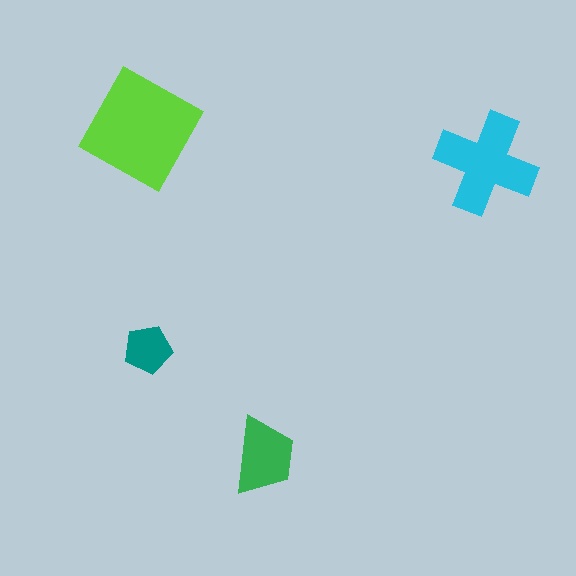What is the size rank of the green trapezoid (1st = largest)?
3rd.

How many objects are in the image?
There are 4 objects in the image.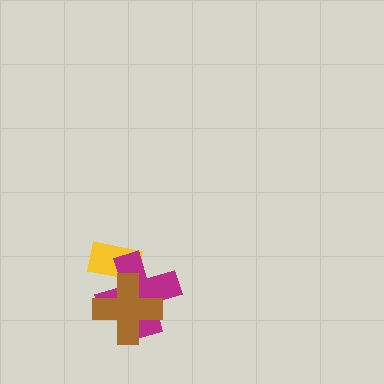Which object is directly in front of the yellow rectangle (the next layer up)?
The magenta cross is directly in front of the yellow rectangle.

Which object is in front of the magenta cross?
The brown cross is in front of the magenta cross.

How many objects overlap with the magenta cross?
2 objects overlap with the magenta cross.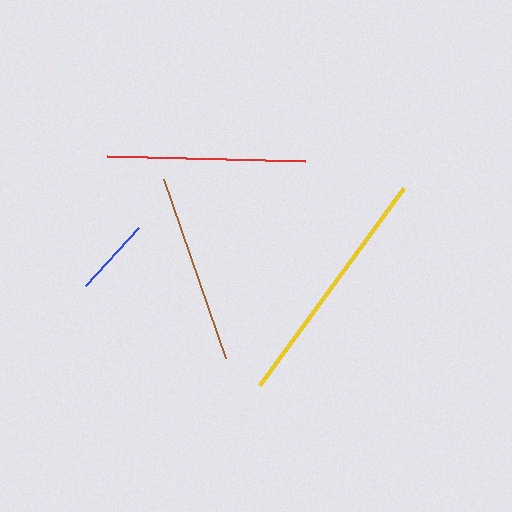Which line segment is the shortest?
The blue line is the shortest at approximately 78 pixels.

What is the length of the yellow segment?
The yellow segment is approximately 245 pixels long.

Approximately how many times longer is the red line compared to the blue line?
The red line is approximately 2.5 times the length of the blue line.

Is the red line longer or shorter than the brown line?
The red line is longer than the brown line.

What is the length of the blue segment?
The blue segment is approximately 78 pixels long.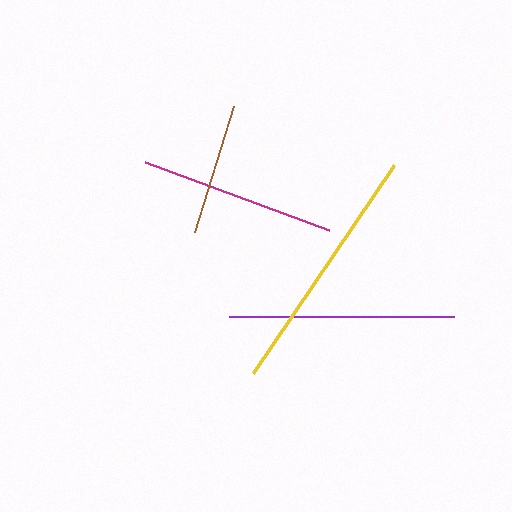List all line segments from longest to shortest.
From longest to shortest: yellow, purple, magenta, brown.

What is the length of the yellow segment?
The yellow segment is approximately 251 pixels long.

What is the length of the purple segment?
The purple segment is approximately 225 pixels long.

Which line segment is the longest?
The yellow line is the longest at approximately 251 pixels.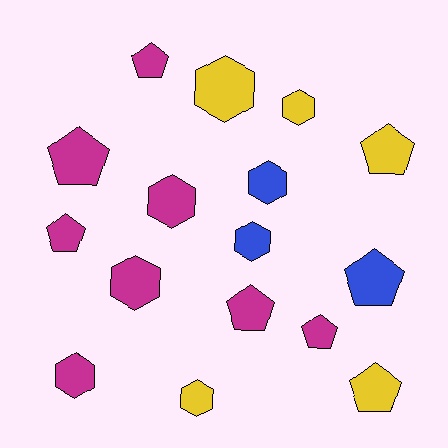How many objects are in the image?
There are 16 objects.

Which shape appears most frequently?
Hexagon, with 8 objects.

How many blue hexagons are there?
There are 2 blue hexagons.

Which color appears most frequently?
Magenta, with 8 objects.